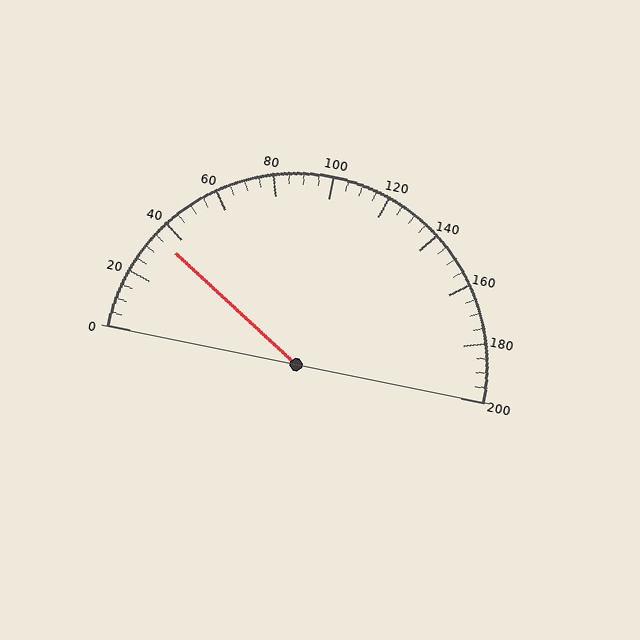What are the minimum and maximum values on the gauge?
The gauge ranges from 0 to 200.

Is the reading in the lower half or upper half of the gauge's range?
The reading is in the lower half of the range (0 to 200).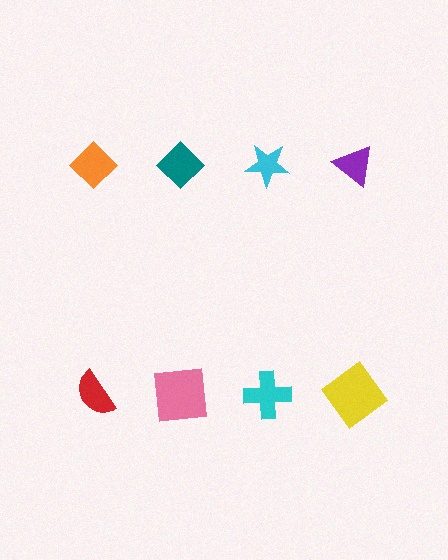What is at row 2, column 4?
A yellow diamond.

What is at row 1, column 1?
An orange diamond.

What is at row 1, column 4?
A purple triangle.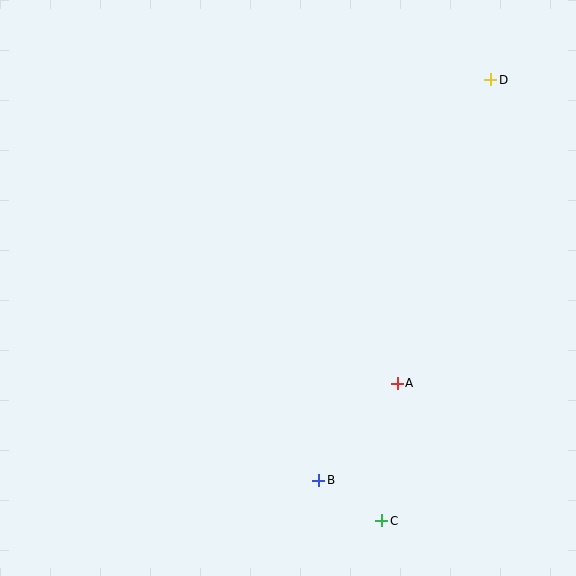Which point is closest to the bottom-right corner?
Point C is closest to the bottom-right corner.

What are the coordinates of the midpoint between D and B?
The midpoint between D and B is at (405, 280).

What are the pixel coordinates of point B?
Point B is at (319, 480).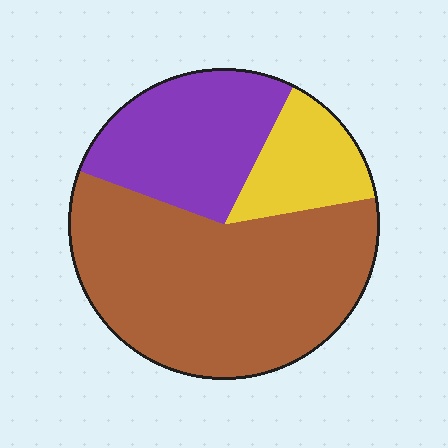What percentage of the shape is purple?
Purple covers about 25% of the shape.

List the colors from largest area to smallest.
From largest to smallest: brown, purple, yellow.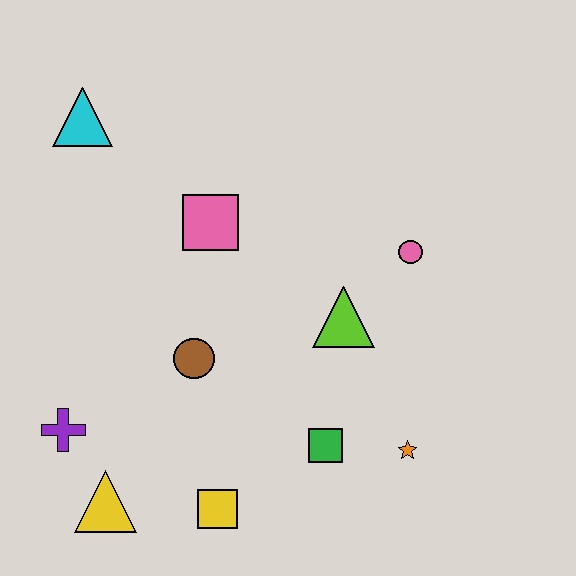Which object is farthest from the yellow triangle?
The pink circle is farthest from the yellow triangle.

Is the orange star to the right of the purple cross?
Yes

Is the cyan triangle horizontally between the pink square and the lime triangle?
No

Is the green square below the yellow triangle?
No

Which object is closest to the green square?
The orange star is closest to the green square.